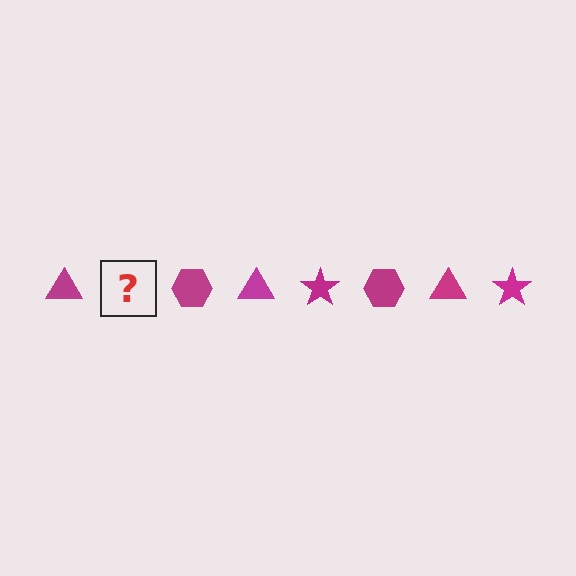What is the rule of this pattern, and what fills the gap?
The rule is that the pattern cycles through triangle, star, hexagon shapes in magenta. The gap should be filled with a magenta star.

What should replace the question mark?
The question mark should be replaced with a magenta star.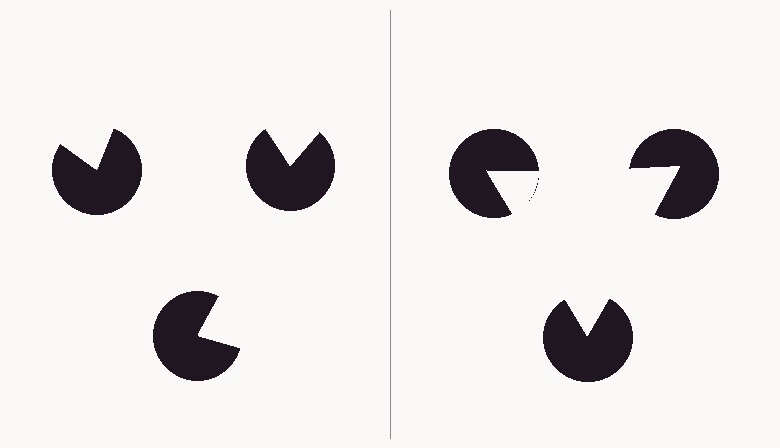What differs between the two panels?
The pac-man discs are positioned identically on both sides; only the wedge orientations differ. On the right they align to a triangle; on the left they are misaligned.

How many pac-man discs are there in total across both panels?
6 — 3 on each side.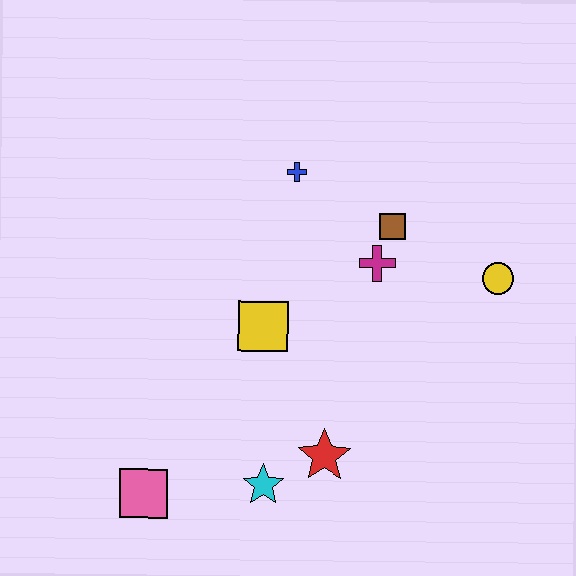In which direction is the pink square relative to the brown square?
The pink square is below the brown square.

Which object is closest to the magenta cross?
The brown square is closest to the magenta cross.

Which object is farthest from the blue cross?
The pink square is farthest from the blue cross.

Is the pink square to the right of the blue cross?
No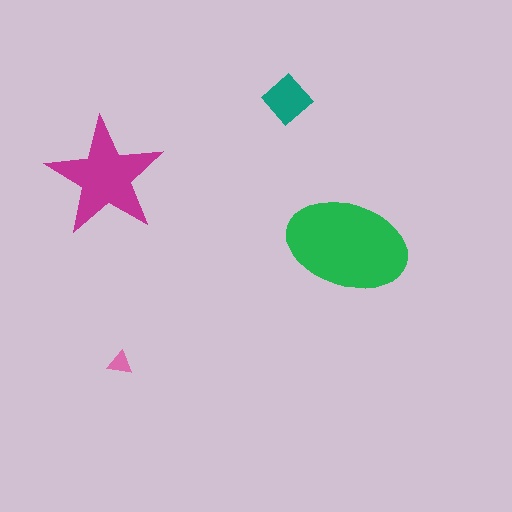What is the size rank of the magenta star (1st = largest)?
2nd.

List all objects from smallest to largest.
The pink triangle, the teal diamond, the magenta star, the green ellipse.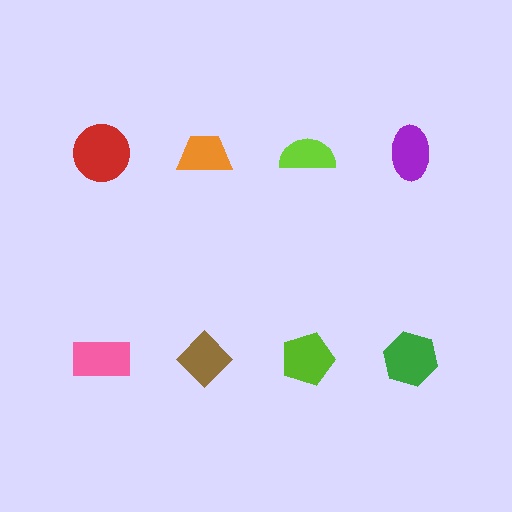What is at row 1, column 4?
A purple ellipse.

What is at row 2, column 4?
A green hexagon.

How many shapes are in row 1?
4 shapes.